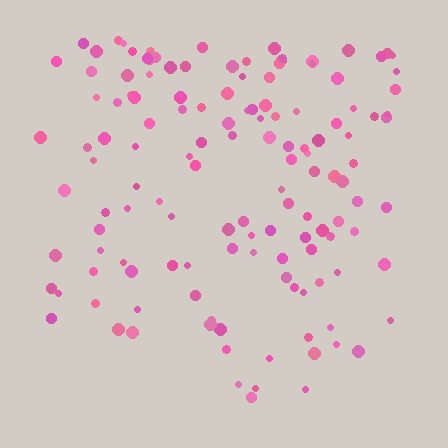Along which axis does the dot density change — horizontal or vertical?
Vertical.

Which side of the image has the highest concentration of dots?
The top.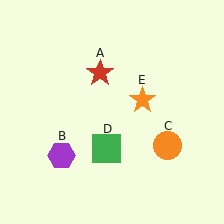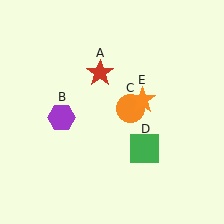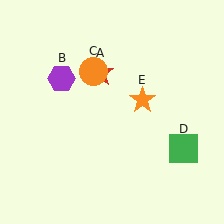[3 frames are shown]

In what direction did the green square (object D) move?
The green square (object D) moved right.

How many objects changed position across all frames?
3 objects changed position: purple hexagon (object B), orange circle (object C), green square (object D).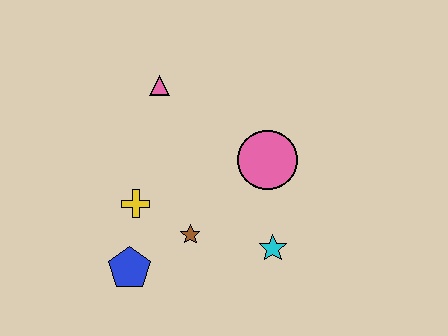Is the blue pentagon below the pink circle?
Yes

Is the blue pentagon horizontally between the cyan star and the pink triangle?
No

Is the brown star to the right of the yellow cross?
Yes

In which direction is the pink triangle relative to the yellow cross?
The pink triangle is above the yellow cross.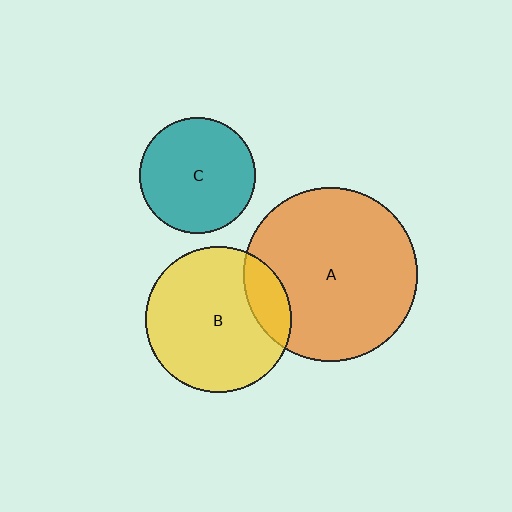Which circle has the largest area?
Circle A (orange).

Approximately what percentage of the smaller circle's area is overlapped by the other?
Approximately 15%.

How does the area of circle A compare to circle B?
Approximately 1.4 times.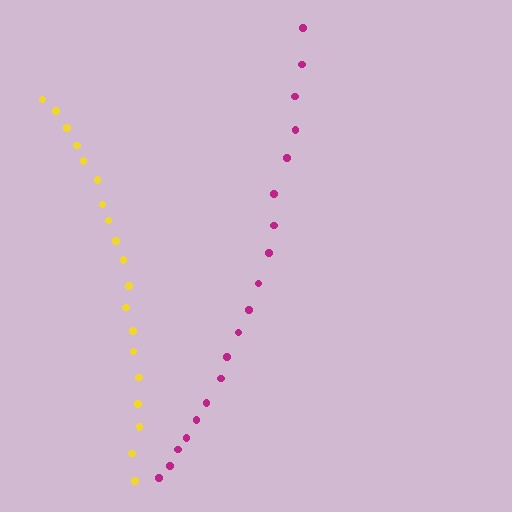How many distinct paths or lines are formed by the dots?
There are 2 distinct paths.